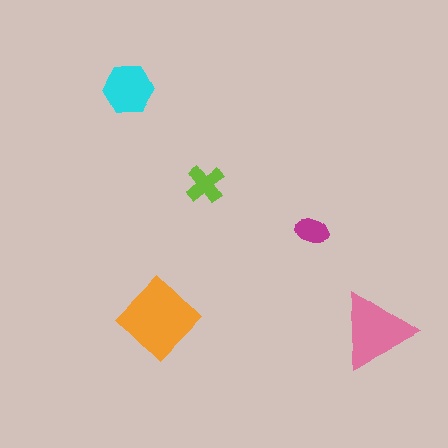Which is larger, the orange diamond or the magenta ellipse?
The orange diamond.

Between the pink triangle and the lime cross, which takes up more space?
The pink triangle.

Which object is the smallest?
The magenta ellipse.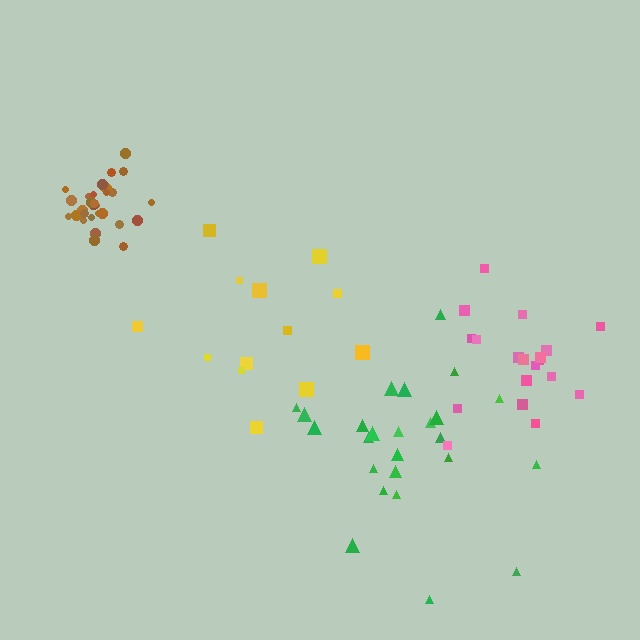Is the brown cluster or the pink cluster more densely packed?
Brown.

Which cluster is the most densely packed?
Brown.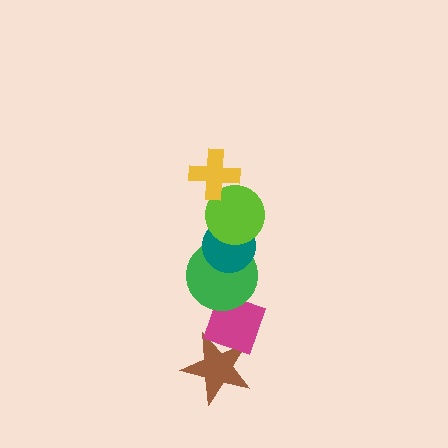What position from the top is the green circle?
The green circle is 4th from the top.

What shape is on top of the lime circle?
The yellow cross is on top of the lime circle.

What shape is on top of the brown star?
The magenta diamond is on top of the brown star.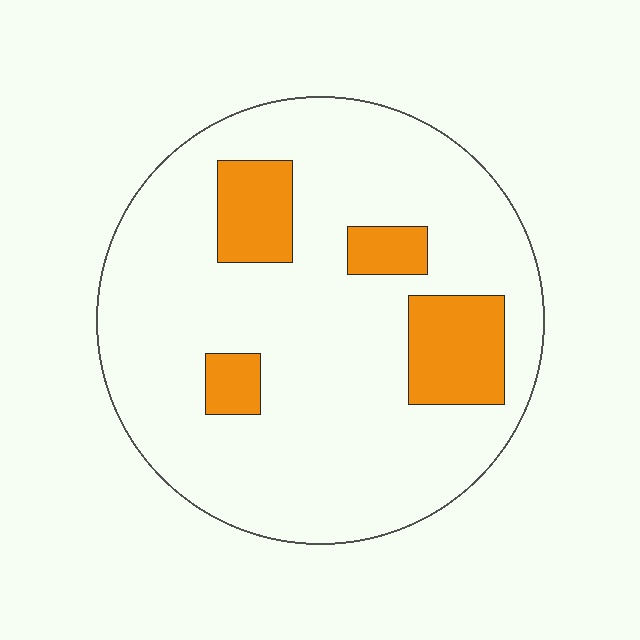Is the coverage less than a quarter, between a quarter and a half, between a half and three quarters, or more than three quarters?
Less than a quarter.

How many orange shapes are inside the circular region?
4.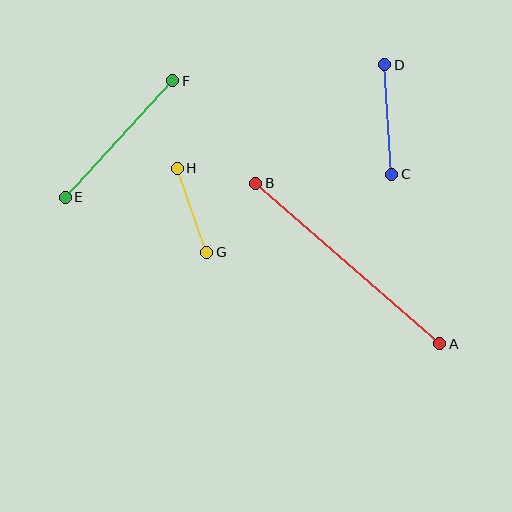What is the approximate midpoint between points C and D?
The midpoint is at approximately (388, 120) pixels.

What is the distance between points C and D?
The distance is approximately 110 pixels.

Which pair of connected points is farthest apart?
Points A and B are farthest apart.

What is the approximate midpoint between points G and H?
The midpoint is at approximately (192, 210) pixels.